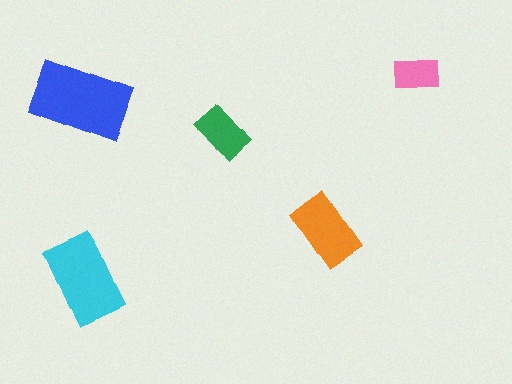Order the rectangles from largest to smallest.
the blue one, the cyan one, the orange one, the green one, the pink one.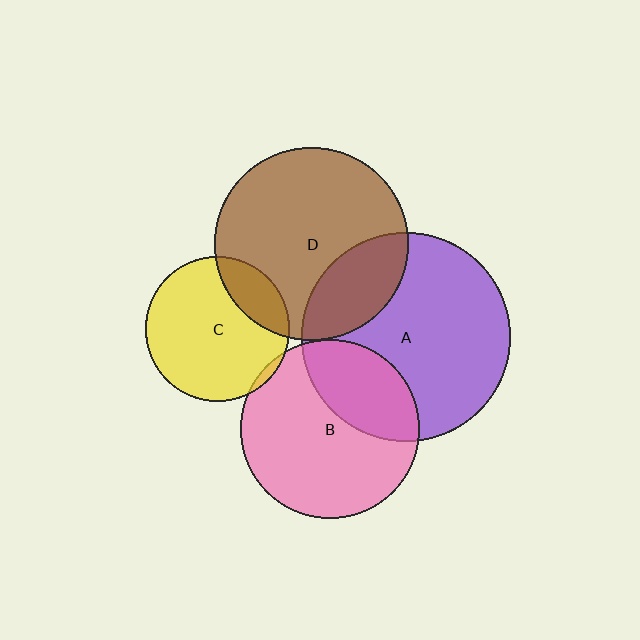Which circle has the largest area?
Circle A (purple).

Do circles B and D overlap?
Yes.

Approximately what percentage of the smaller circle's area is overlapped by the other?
Approximately 5%.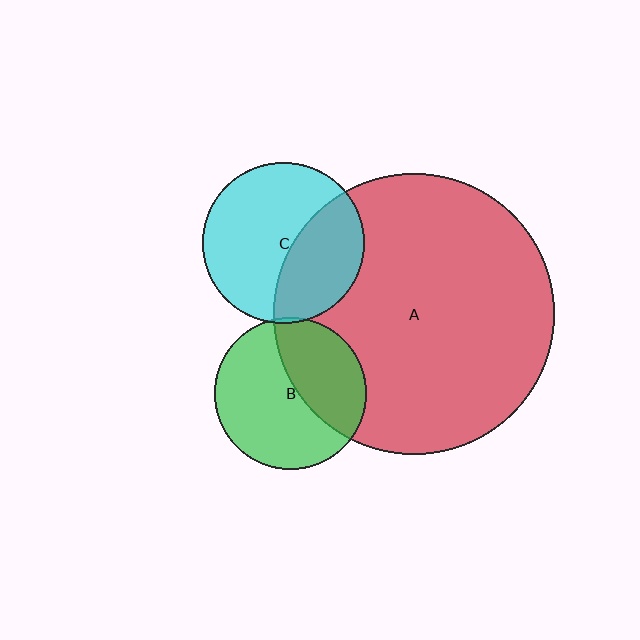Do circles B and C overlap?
Yes.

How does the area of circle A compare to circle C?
Approximately 3.0 times.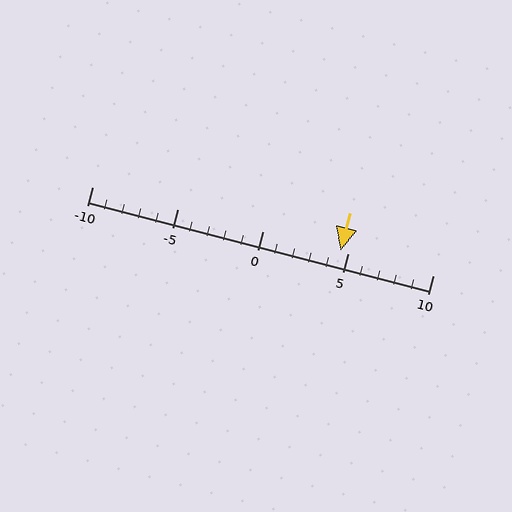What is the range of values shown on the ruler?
The ruler shows values from -10 to 10.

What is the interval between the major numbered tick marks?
The major tick marks are spaced 5 units apart.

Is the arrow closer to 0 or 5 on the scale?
The arrow is closer to 5.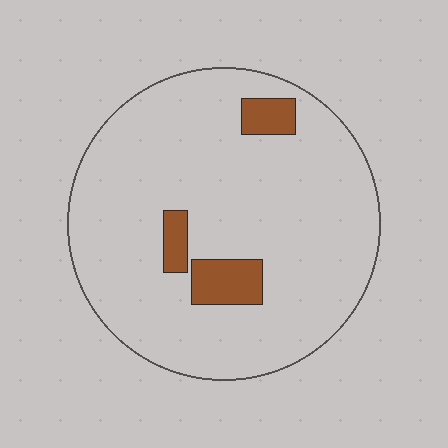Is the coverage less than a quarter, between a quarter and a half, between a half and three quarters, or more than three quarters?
Less than a quarter.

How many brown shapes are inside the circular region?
3.